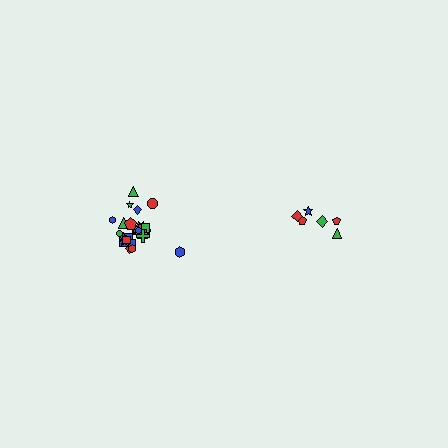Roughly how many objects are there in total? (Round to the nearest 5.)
Roughly 30 objects in total.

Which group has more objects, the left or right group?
The left group.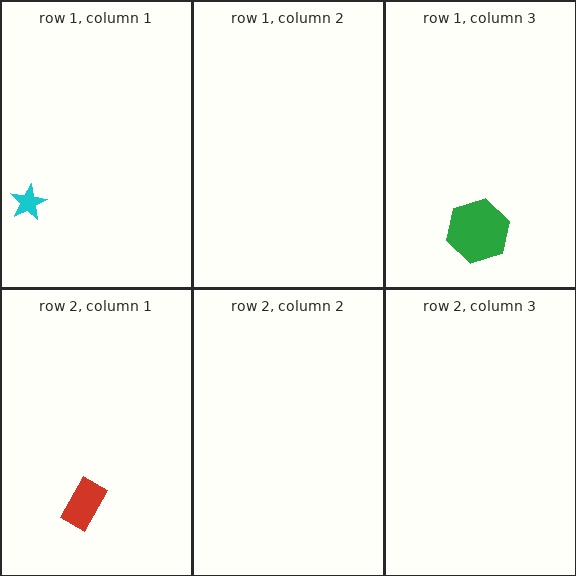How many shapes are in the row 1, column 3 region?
1.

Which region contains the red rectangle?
The row 2, column 1 region.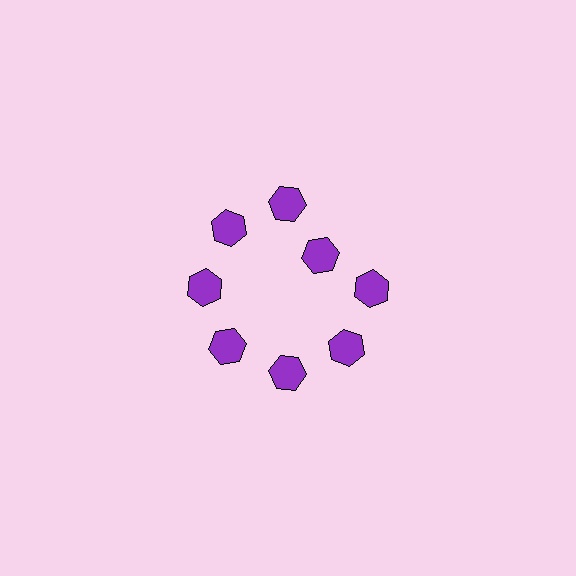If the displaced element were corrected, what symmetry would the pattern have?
It would have 8-fold rotational symmetry — the pattern would map onto itself every 45 degrees.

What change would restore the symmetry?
The symmetry would be restored by moving it outward, back onto the ring so that all 8 hexagons sit at equal angles and equal distance from the center.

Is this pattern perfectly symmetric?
No. The 8 purple hexagons are arranged in a ring, but one element near the 2 o'clock position is pulled inward toward the center, breaking the 8-fold rotational symmetry.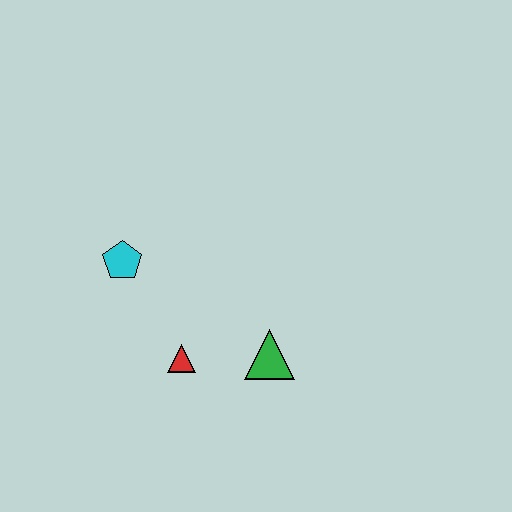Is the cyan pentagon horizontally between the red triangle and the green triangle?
No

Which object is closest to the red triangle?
The green triangle is closest to the red triangle.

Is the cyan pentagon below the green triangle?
No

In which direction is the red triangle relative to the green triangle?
The red triangle is to the left of the green triangle.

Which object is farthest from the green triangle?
The cyan pentagon is farthest from the green triangle.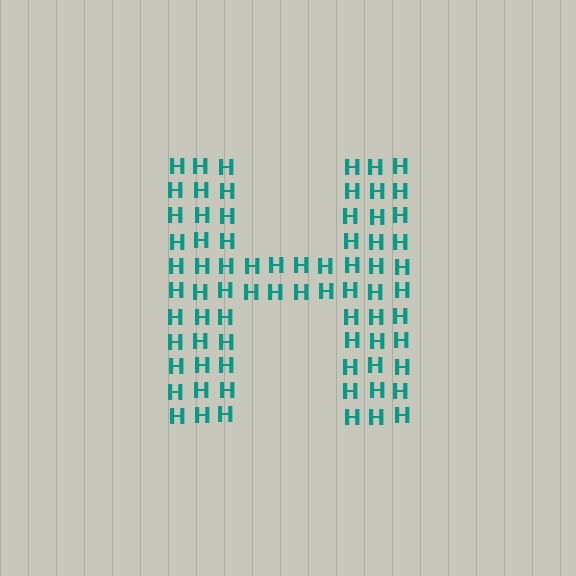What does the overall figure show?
The overall figure shows the letter H.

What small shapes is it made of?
It is made of small letter H's.